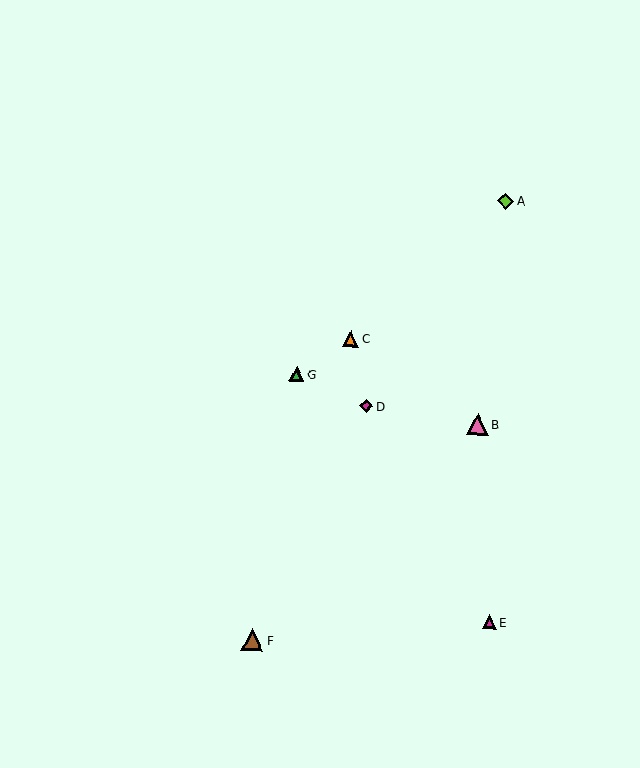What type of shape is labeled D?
Shape D is a magenta diamond.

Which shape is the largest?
The brown triangle (labeled F) is the largest.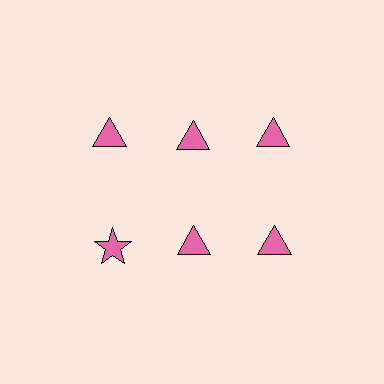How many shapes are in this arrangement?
There are 6 shapes arranged in a grid pattern.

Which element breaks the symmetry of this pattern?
The pink star in the second row, leftmost column breaks the symmetry. All other shapes are pink triangles.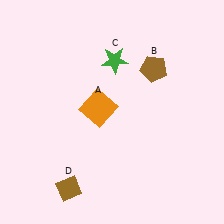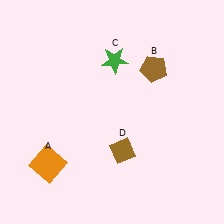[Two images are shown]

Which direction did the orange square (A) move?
The orange square (A) moved down.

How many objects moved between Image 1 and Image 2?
2 objects moved between the two images.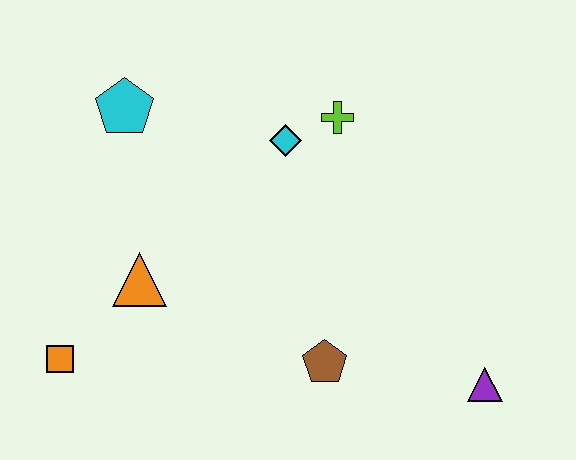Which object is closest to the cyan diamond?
The lime cross is closest to the cyan diamond.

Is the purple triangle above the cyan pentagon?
No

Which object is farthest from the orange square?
The purple triangle is farthest from the orange square.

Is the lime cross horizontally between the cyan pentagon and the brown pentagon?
No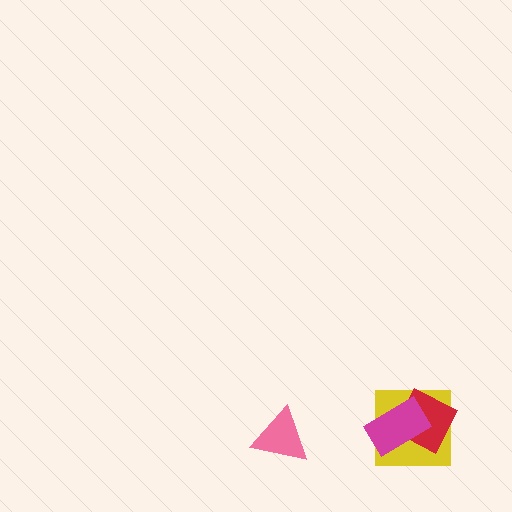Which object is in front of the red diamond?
The magenta rectangle is in front of the red diamond.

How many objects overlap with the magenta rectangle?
2 objects overlap with the magenta rectangle.